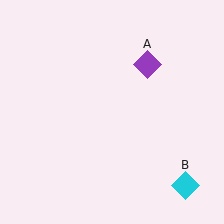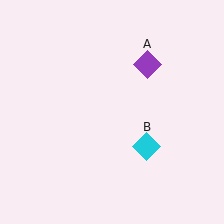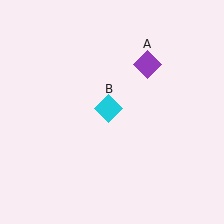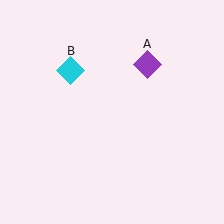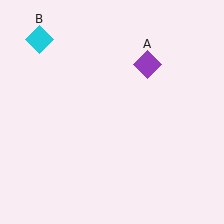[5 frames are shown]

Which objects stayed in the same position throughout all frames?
Purple diamond (object A) remained stationary.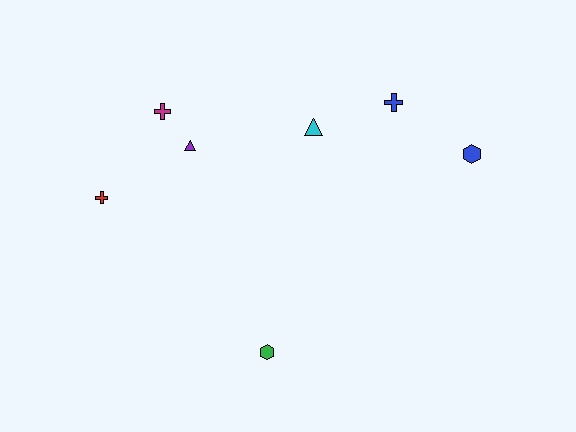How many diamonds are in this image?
There are no diamonds.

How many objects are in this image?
There are 7 objects.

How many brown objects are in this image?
There are no brown objects.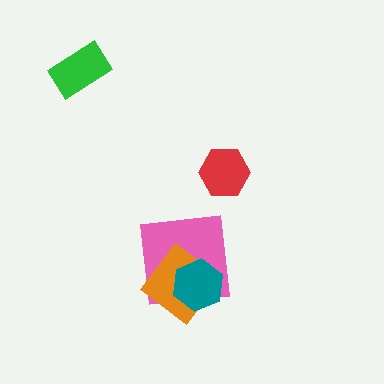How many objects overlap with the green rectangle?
0 objects overlap with the green rectangle.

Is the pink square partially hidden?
Yes, it is partially covered by another shape.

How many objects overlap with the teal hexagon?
2 objects overlap with the teal hexagon.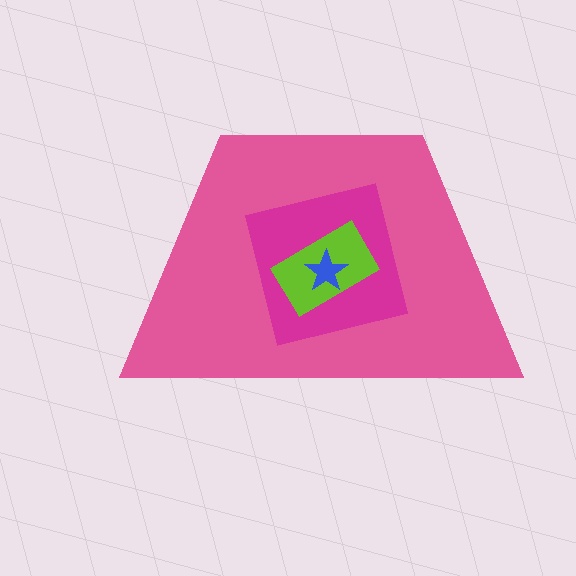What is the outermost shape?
The pink trapezoid.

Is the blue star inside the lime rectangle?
Yes.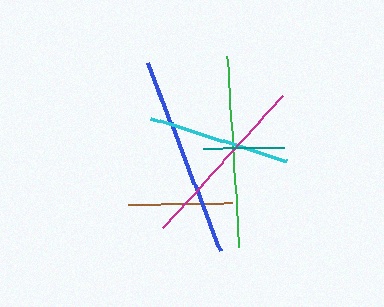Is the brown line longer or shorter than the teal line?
The brown line is longer than the teal line.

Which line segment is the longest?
The blue line is the longest at approximately 201 pixels.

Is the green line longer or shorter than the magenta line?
The green line is longer than the magenta line.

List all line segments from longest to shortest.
From longest to shortest: blue, green, magenta, cyan, brown, teal.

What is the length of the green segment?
The green segment is approximately 191 pixels long.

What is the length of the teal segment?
The teal segment is approximately 81 pixels long.